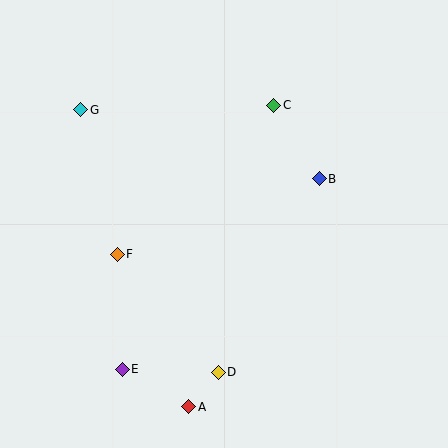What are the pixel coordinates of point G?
Point G is at (81, 110).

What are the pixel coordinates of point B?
Point B is at (319, 179).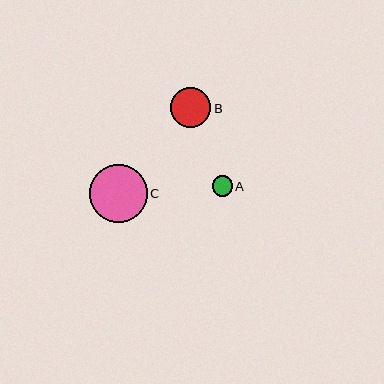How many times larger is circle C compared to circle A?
Circle C is approximately 2.9 times the size of circle A.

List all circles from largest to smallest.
From largest to smallest: C, B, A.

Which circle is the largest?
Circle C is the largest with a size of approximately 58 pixels.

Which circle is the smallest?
Circle A is the smallest with a size of approximately 20 pixels.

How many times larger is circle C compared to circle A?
Circle C is approximately 2.9 times the size of circle A.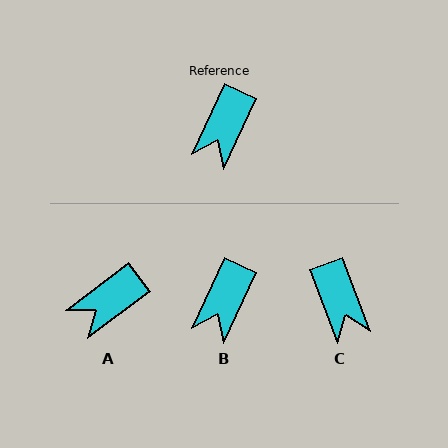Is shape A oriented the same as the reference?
No, it is off by about 28 degrees.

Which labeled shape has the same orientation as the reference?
B.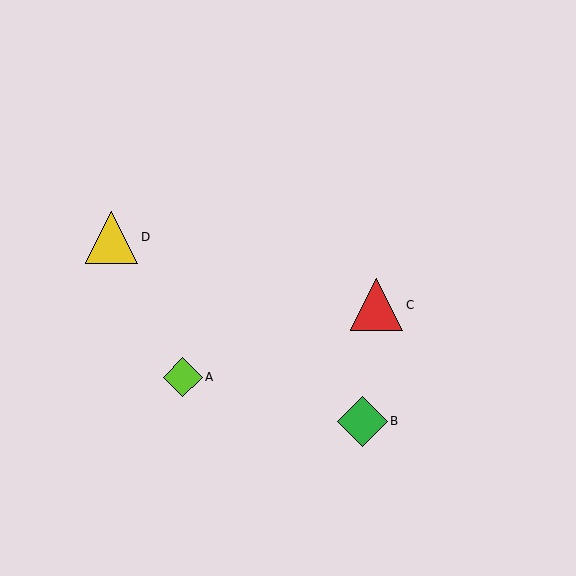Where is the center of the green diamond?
The center of the green diamond is at (362, 421).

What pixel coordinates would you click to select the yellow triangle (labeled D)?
Click at (112, 237) to select the yellow triangle D.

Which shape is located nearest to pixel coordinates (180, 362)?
The lime diamond (labeled A) at (183, 377) is nearest to that location.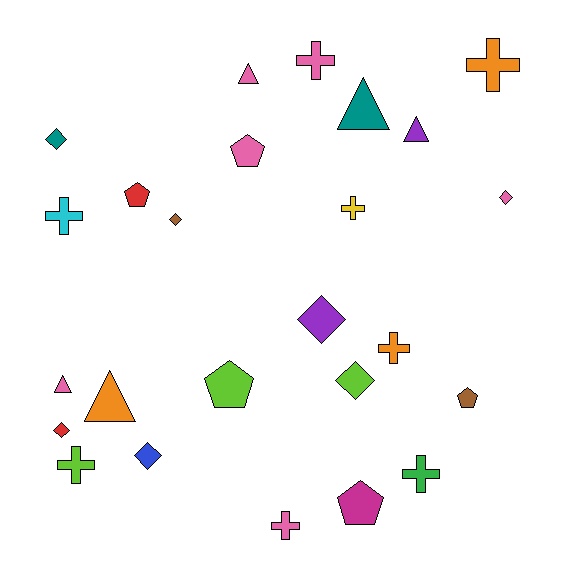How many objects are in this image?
There are 25 objects.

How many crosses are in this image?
There are 8 crosses.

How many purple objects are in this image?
There are 2 purple objects.